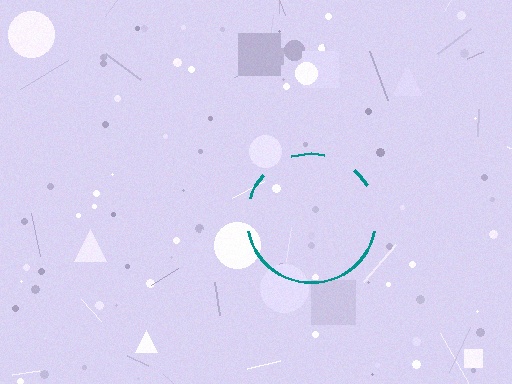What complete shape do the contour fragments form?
The contour fragments form a circle.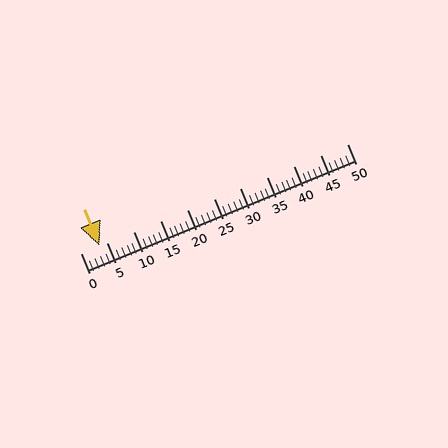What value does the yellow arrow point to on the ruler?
The yellow arrow points to approximately 4.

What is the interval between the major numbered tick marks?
The major tick marks are spaced 5 units apart.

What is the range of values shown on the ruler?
The ruler shows values from 0 to 50.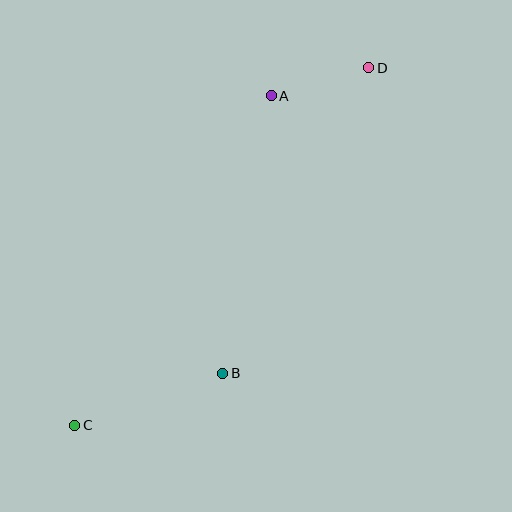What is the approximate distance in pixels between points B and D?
The distance between B and D is approximately 339 pixels.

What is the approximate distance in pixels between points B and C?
The distance between B and C is approximately 157 pixels.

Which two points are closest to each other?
Points A and D are closest to each other.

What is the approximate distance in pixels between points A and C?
The distance between A and C is approximately 384 pixels.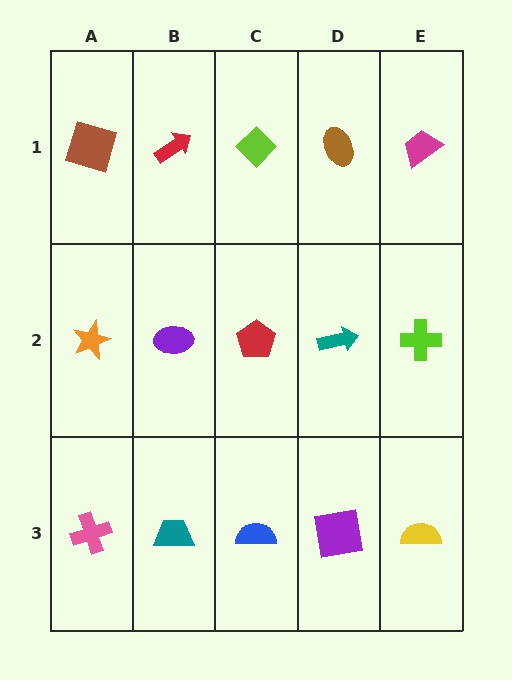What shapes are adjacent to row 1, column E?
A lime cross (row 2, column E), a brown ellipse (row 1, column D).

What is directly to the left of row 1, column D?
A lime diamond.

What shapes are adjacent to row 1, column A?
An orange star (row 2, column A), a red arrow (row 1, column B).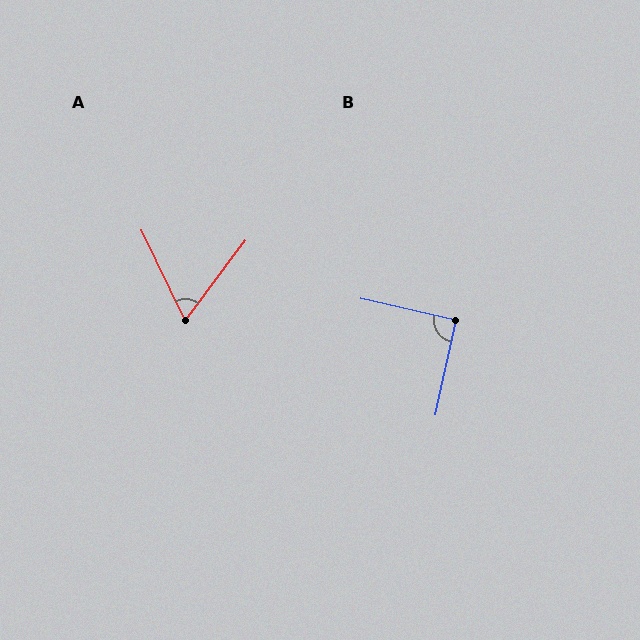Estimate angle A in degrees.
Approximately 63 degrees.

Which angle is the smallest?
A, at approximately 63 degrees.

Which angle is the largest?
B, at approximately 90 degrees.